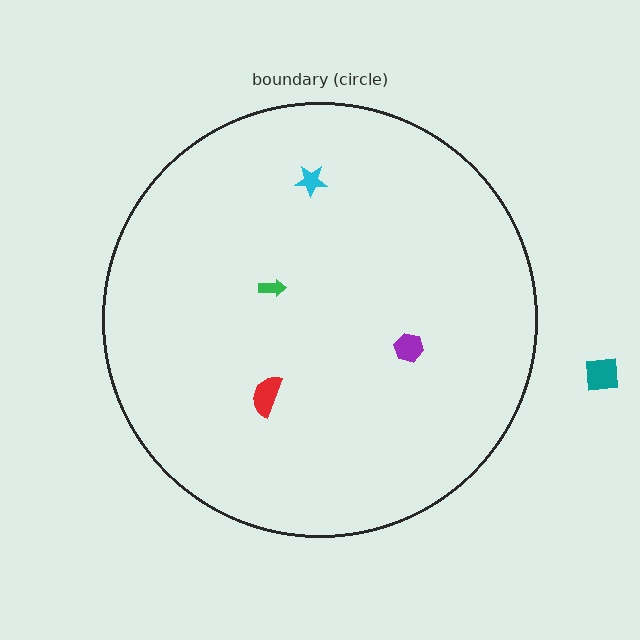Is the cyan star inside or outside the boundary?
Inside.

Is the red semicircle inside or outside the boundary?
Inside.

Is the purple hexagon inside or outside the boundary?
Inside.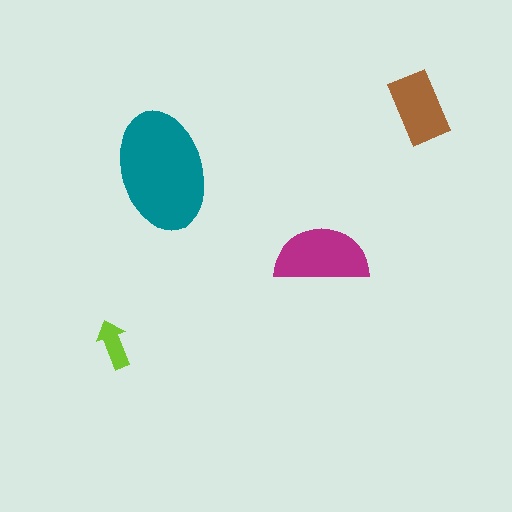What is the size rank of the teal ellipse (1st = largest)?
1st.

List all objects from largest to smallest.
The teal ellipse, the magenta semicircle, the brown rectangle, the lime arrow.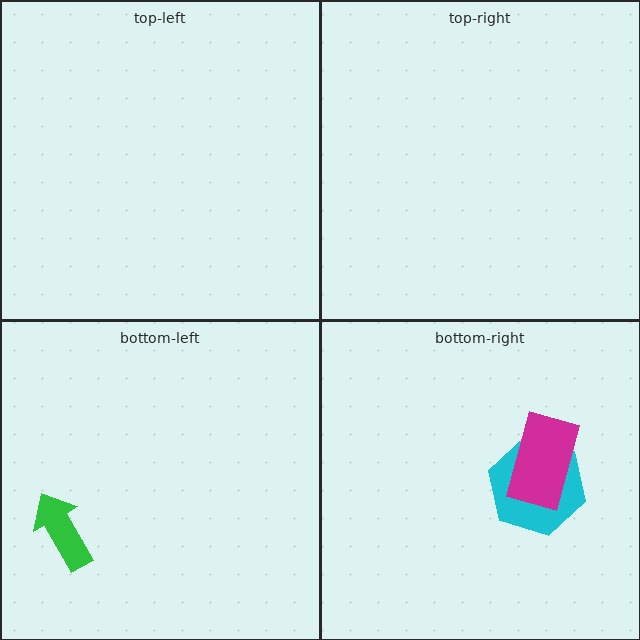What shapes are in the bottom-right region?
The cyan hexagon, the magenta rectangle.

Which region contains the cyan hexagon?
The bottom-right region.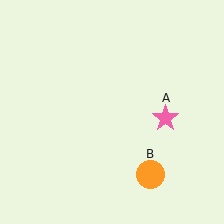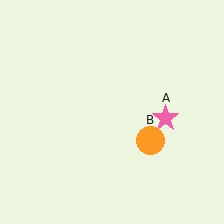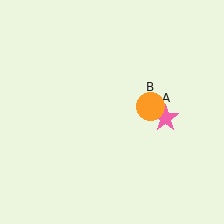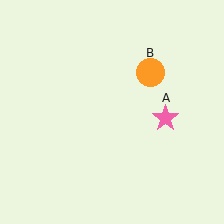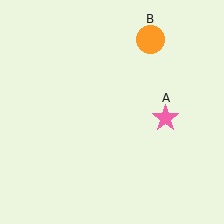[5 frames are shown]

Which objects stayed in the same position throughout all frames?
Pink star (object A) remained stationary.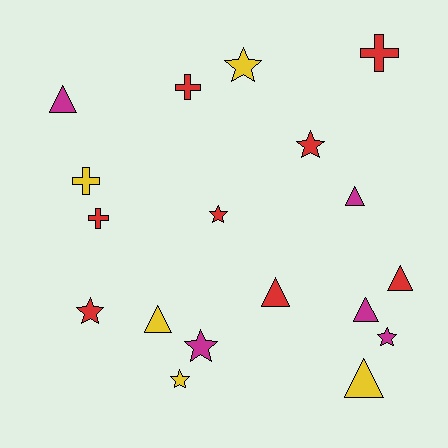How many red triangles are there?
There are 2 red triangles.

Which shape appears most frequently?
Triangle, with 7 objects.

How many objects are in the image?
There are 18 objects.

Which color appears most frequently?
Red, with 8 objects.